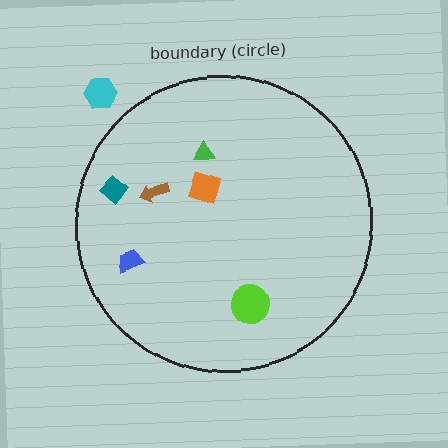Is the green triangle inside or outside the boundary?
Inside.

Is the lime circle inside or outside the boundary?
Inside.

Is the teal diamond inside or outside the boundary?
Inside.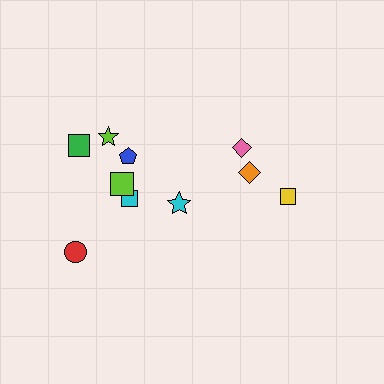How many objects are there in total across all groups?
There are 10 objects.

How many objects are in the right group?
There are 3 objects.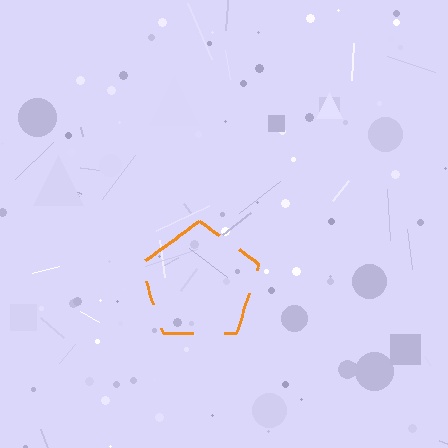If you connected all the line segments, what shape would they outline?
They would outline a pentagon.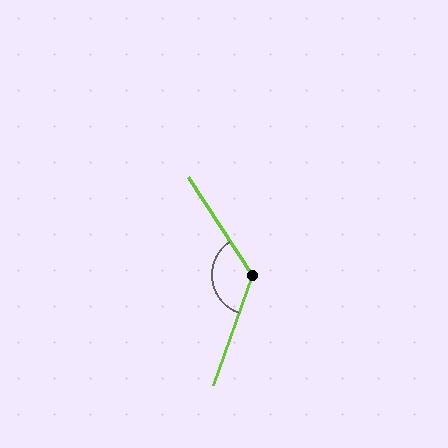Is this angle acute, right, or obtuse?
It is obtuse.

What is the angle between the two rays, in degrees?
Approximately 127 degrees.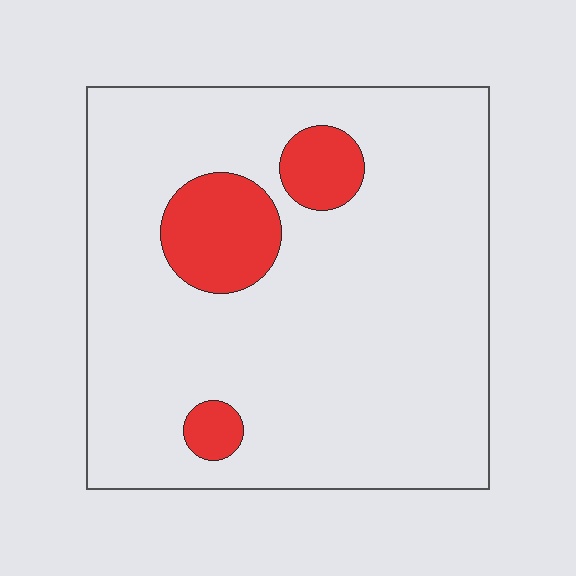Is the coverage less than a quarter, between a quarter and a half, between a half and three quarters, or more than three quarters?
Less than a quarter.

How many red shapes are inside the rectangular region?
3.